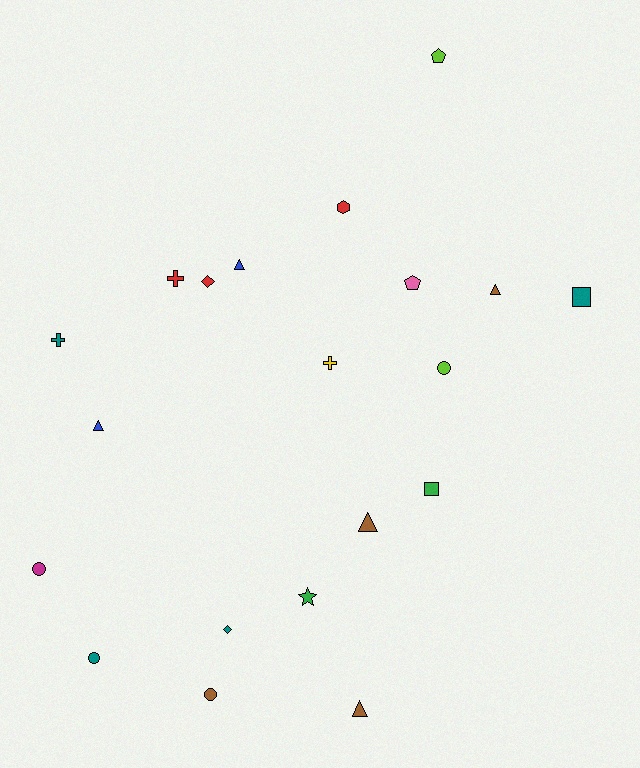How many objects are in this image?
There are 20 objects.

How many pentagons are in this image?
There are 2 pentagons.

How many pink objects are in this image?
There is 1 pink object.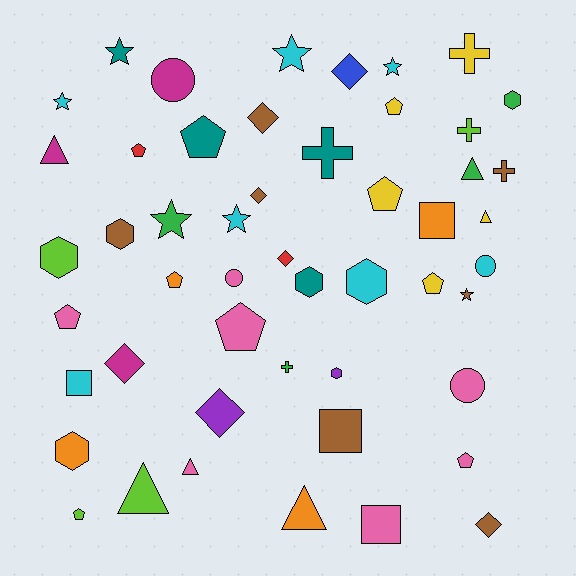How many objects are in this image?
There are 50 objects.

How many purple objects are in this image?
There are 2 purple objects.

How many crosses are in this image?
There are 5 crosses.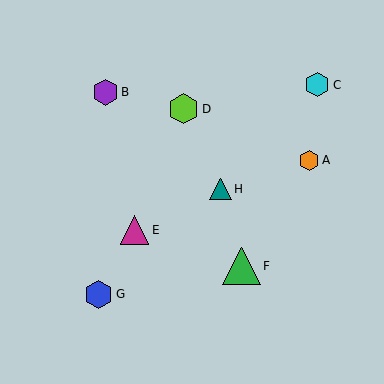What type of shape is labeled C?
Shape C is a cyan hexagon.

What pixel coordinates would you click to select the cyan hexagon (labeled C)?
Click at (317, 85) to select the cyan hexagon C.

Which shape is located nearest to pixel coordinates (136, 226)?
The magenta triangle (labeled E) at (135, 230) is nearest to that location.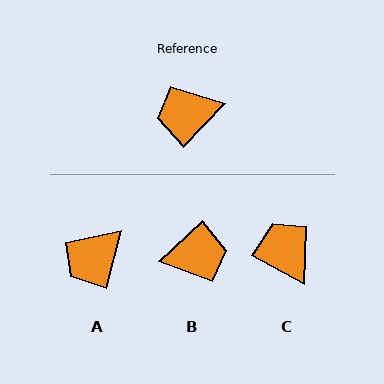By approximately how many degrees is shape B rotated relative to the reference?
Approximately 177 degrees counter-clockwise.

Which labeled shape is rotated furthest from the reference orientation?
B, about 177 degrees away.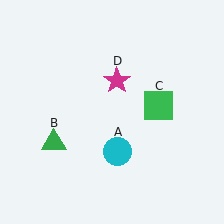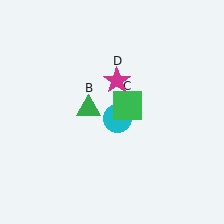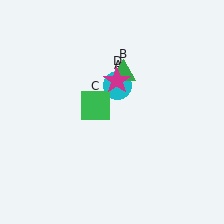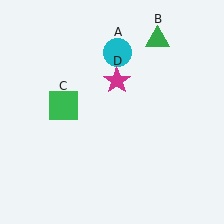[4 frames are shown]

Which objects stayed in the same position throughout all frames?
Magenta star (object D) remained stationary.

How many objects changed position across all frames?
3 objects changed position: cyan circle (object A), green triangle (object B), green square (object C).